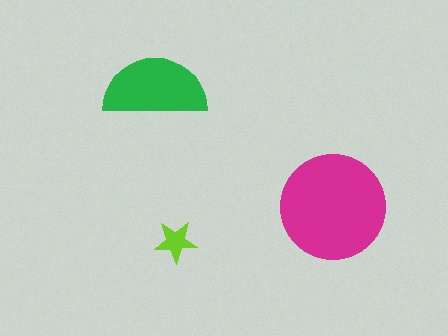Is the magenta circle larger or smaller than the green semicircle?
Larger.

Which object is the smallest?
The lime star.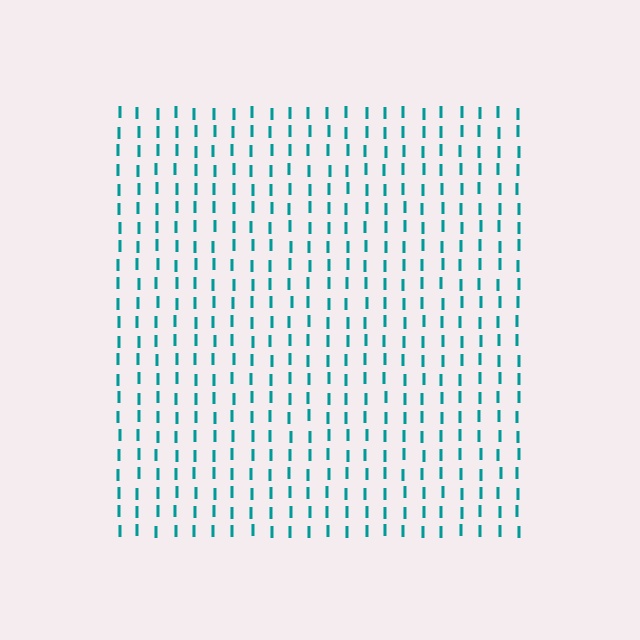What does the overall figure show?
The overall figure shows a square.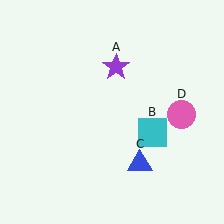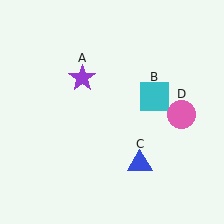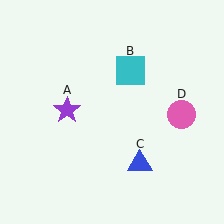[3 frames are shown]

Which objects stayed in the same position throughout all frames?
Blue triangle (object C) and pink circle (object D) remained stationary.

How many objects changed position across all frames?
2 objects changed position: purple star (object A), cyan square (object B).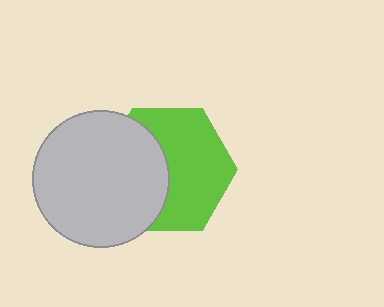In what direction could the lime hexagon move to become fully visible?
The lime hexagon could move right. That would shift it out from behind the light gray circle entirely.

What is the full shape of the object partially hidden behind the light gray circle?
The partially hidden object is a lime hexagon.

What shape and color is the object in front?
The object in front is a light gray circle.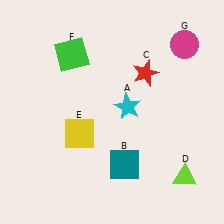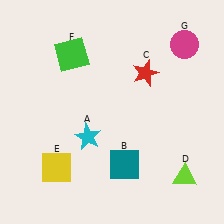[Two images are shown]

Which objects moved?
The objects that moved are: the cyan star (A), the yellow square (E).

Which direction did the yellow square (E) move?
The yellow square (E) moved down.